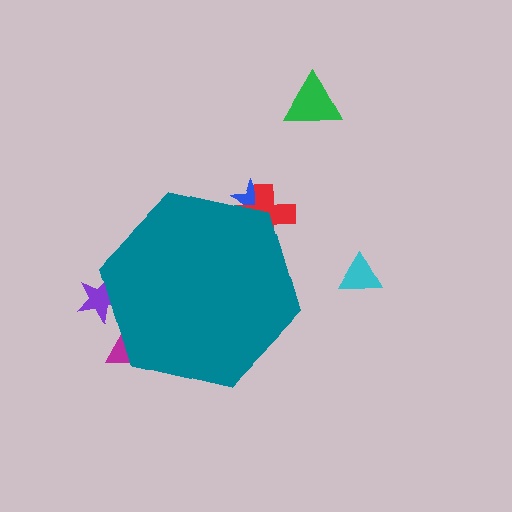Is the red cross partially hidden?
Yes, the red cross is partially hidden behind the teal hexagon.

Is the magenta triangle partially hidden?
Yes, the magenta triangle is partially hidden behind the teal hexagon.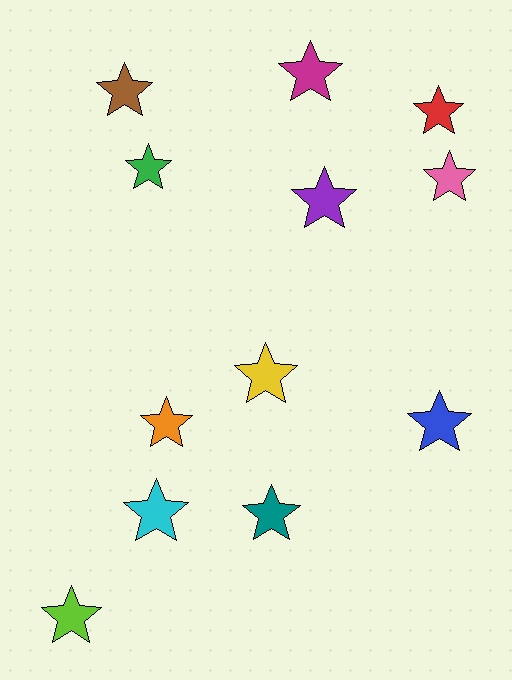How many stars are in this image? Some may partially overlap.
There are 12 stars.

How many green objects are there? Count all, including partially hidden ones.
There is 1 green object.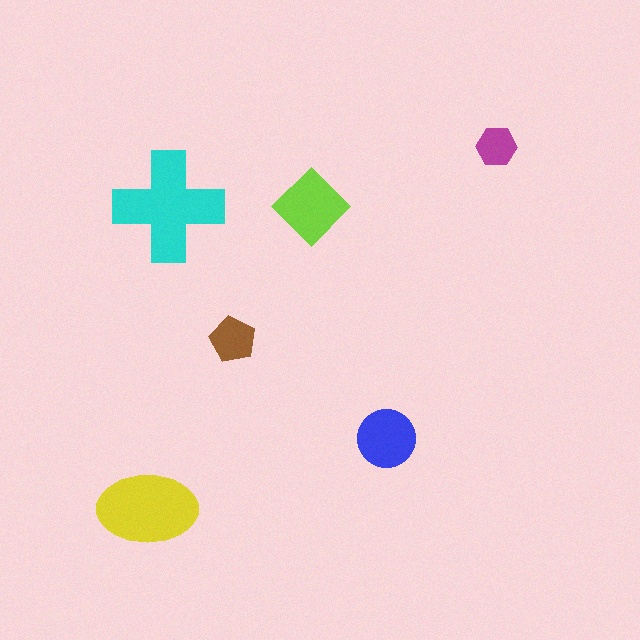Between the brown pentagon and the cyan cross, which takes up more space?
The cyan cross.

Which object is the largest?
The cyan cross.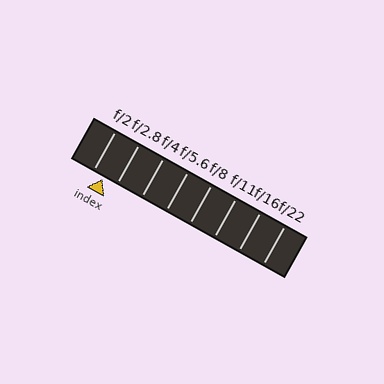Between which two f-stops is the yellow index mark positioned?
The index mark is between f/2 and f/2.8.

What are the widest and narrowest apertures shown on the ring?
The widest aperture shown is f/2 and the narrowest is f/22.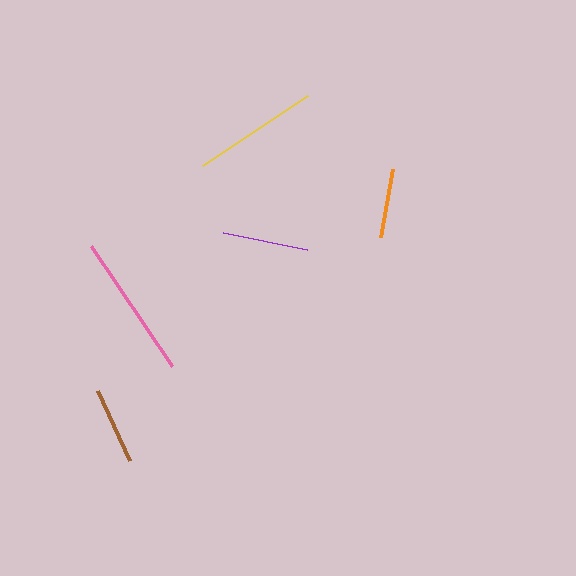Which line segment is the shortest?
The orange line is the shortest at approximately 69 pixels.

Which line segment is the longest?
The pink line is the longest at approximately 145 pixels.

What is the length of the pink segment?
The pink segment is approximately 145 pixels long.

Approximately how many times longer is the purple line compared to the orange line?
The purple line is approximately 1.2 times the length of the orange line.